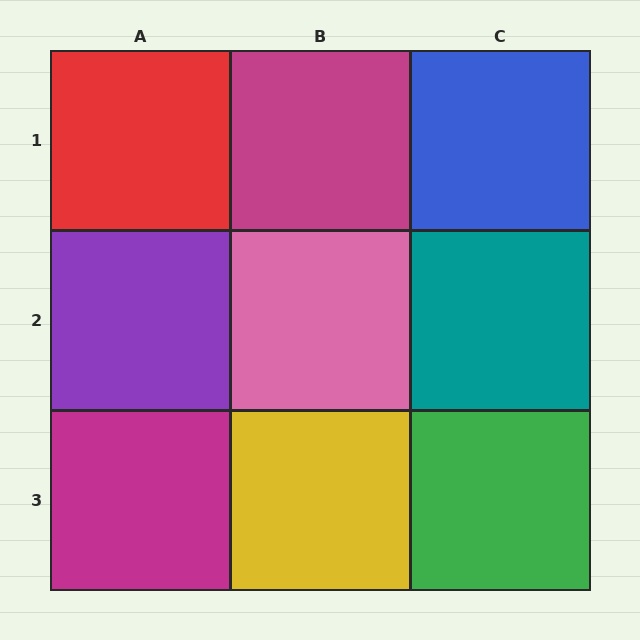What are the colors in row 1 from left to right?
Red, magenta, blue.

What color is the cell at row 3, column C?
Green.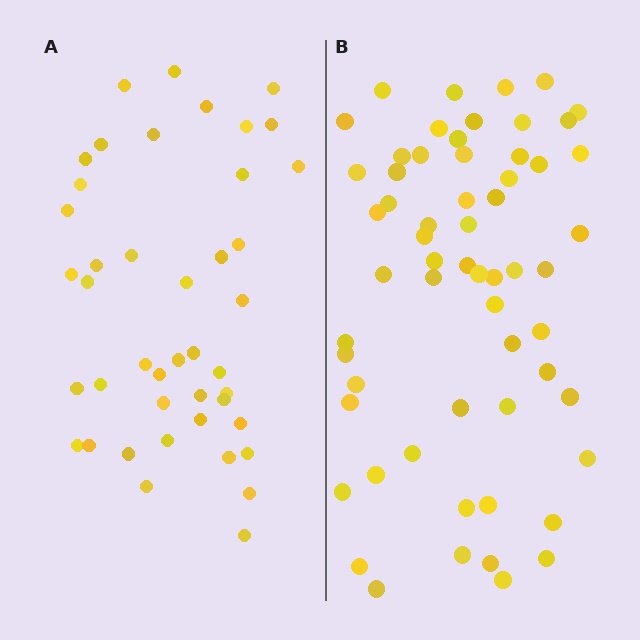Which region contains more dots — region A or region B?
Region B (the right region) has more dots.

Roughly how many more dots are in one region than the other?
Region B has approximately 15 more dots than region A.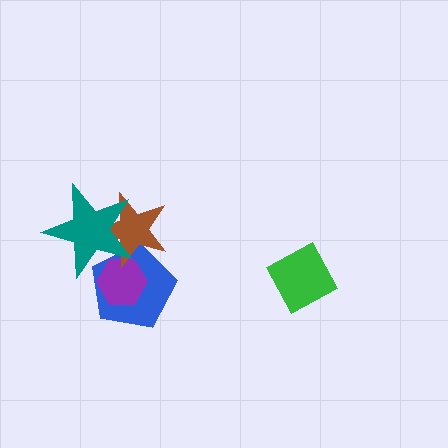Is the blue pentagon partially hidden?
Yes, it is partially covered by another shape.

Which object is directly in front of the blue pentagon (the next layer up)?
The purple hexagon is directly in front of the blue pentagon.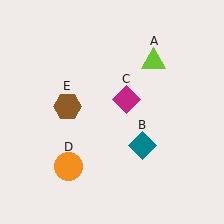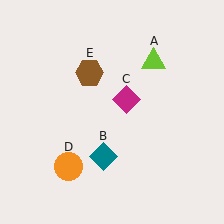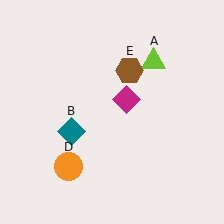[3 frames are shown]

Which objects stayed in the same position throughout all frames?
Lime triangle (object A) and magenta diamond (object C) and orange circle (object D) remained stationary.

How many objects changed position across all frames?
2 objects changed position: teal diamond (object B), brown hexagon (object E).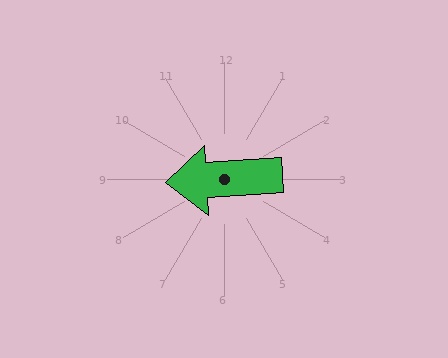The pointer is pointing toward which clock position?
Roughly 9 o'clock.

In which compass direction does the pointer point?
West.